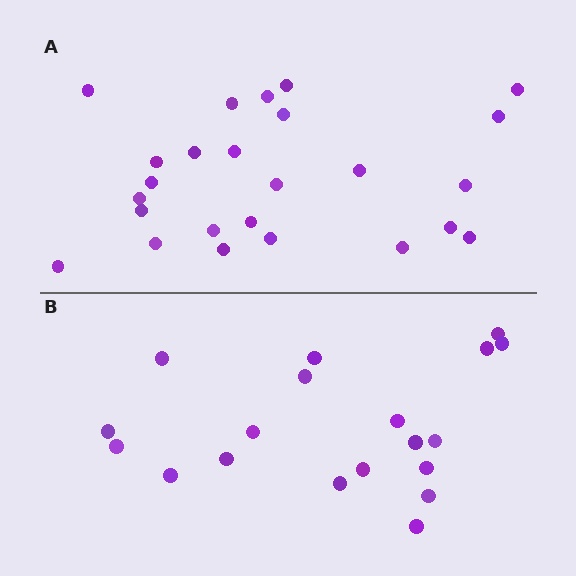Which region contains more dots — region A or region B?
Region A (the top region) has more dots.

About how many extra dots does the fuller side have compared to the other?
Region A has about 6 more dots than region B.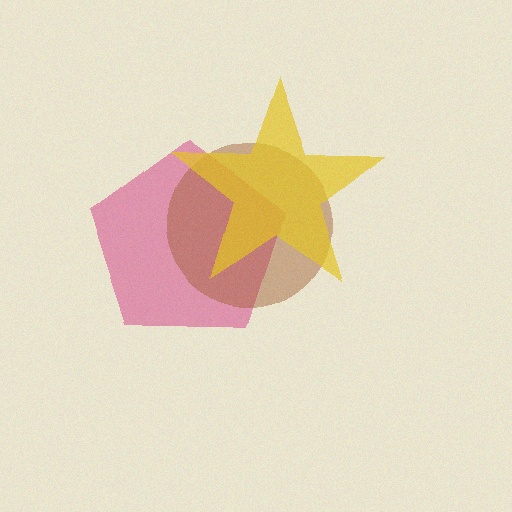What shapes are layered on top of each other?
The layered shapes are: a pink pentagon, a brown circle, a yellow star.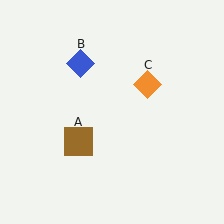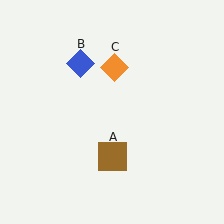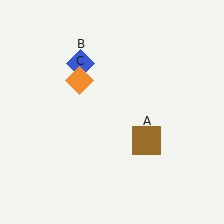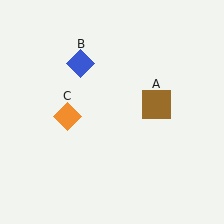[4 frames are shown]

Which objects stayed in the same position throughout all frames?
Blue diamond (object B) remained stationary.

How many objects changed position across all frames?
2 objects changed position: brown square (object A), orange diamond (object C).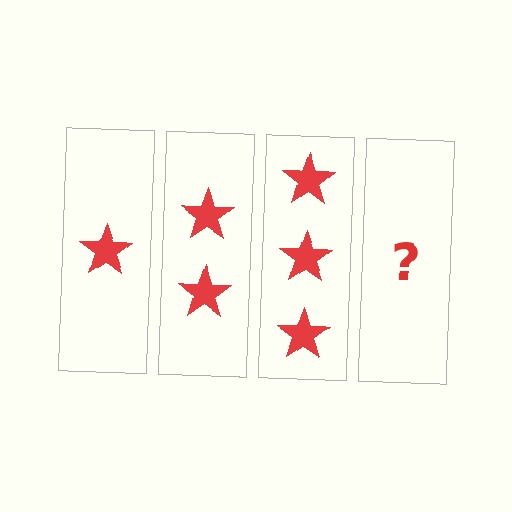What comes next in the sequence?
The next element should be 4 stars.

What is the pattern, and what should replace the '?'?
The pattern is that each step adds one more star. The '?' should be 4 stars.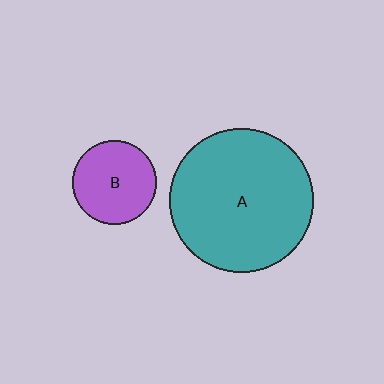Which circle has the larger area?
Circle A (teal).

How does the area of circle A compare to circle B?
Approximately 3.0 times.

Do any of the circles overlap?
No, none of the circles overlap.